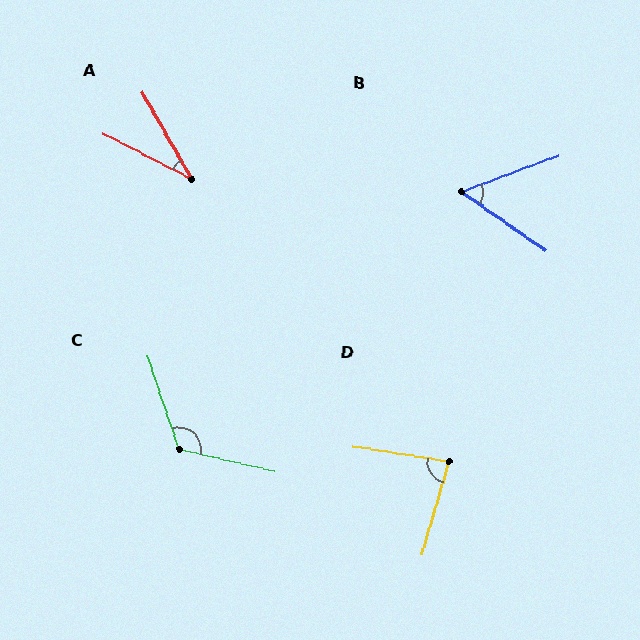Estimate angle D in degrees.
Approximately 83 degrees.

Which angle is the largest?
C, at approximately 122 degrees.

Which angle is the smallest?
A, at approximately 33 degrees.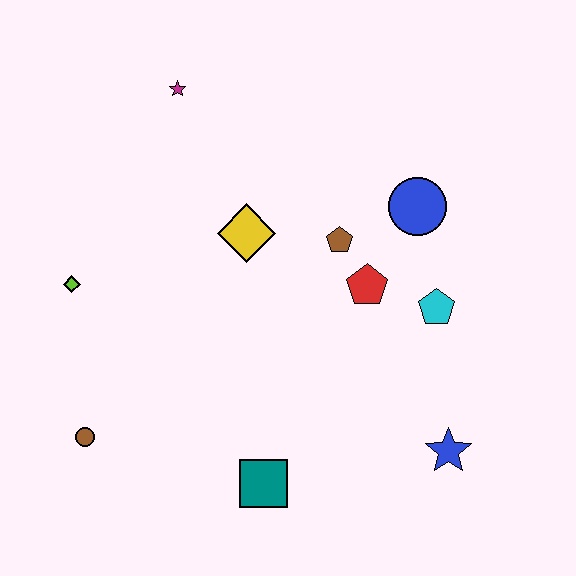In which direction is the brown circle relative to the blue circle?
The brown circle is to the left of the blue circle.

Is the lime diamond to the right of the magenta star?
No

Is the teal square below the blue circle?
Yes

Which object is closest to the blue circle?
The brown pentagon is closest to the blue circle.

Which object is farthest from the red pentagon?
The brown circle is farthest from the red pentagon.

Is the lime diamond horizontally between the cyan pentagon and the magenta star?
No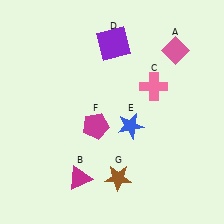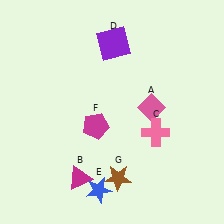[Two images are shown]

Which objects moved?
The objects that moved are: the pink diamond (A), the pink cross (C), the blue star (E).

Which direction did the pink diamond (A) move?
The pink diamond (A) moved down.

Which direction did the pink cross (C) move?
The pink cross (C) moved down.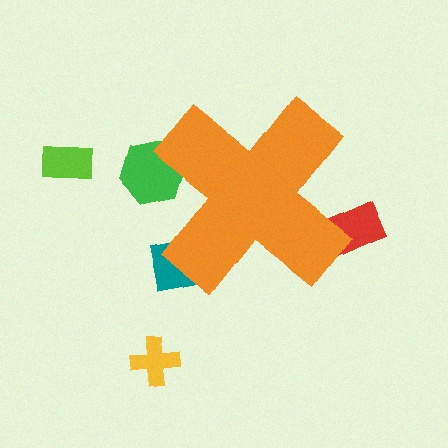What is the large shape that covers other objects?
An orange cross.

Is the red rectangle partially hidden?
Yes, the red rectangle is partially hidden behind the orange cross.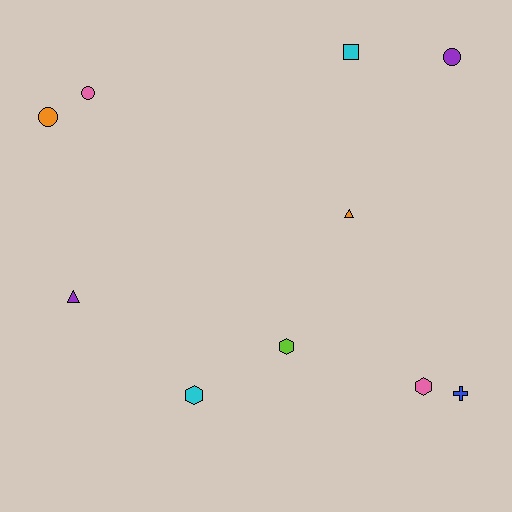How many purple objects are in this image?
There are 2 purple objects.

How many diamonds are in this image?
There are no diamonds.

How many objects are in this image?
There are 10 objects.